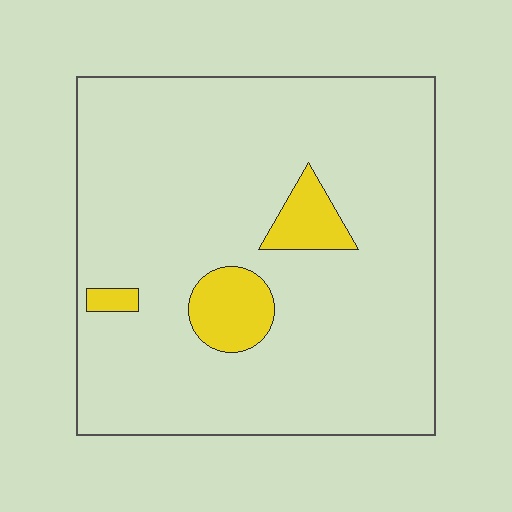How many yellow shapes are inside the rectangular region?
3.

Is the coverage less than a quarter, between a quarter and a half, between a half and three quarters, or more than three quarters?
Less than a quarter.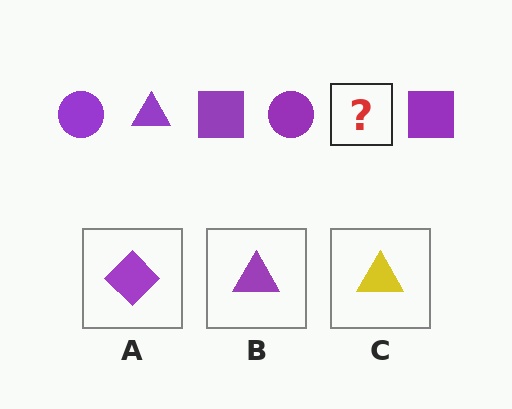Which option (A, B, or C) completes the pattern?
B.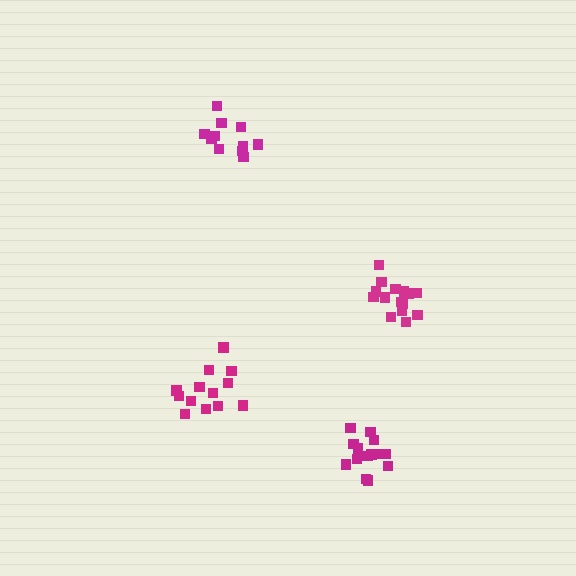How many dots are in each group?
Group 1: 13 dots, Group 2: 14 dots, Group 3: 15 dots, Group 4: 11 dots (53 total).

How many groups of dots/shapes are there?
There are 4 groups.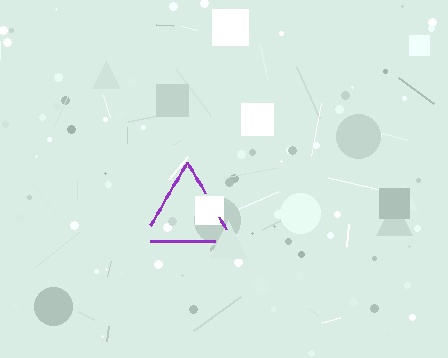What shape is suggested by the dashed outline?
The dashed outline suggests a triangle.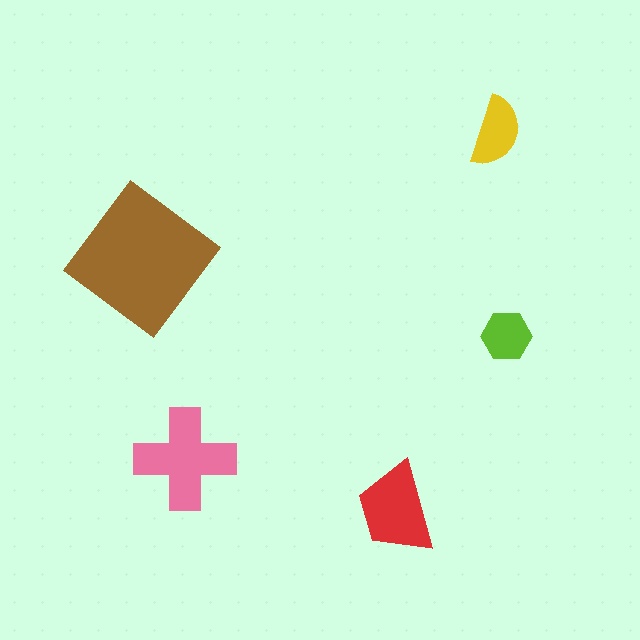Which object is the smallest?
The lime hexagon.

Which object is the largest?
The brown diamond.